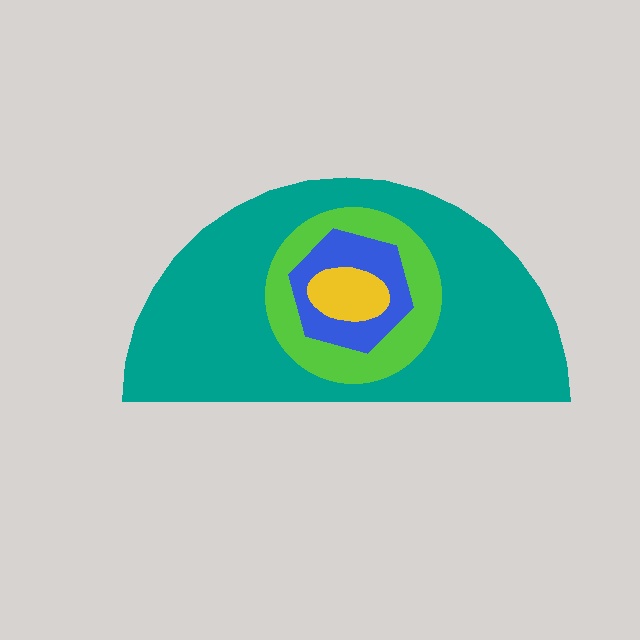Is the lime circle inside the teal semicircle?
Yes.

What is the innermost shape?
The yellow ellipse.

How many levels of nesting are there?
4.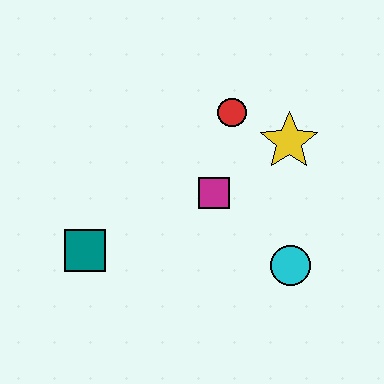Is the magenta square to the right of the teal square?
Yes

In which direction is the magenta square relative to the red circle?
The magenta square is below the red circle.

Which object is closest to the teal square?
The magenta square is closest to the teal square.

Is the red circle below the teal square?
No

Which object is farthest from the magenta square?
The teal square is farthest from the magenta square.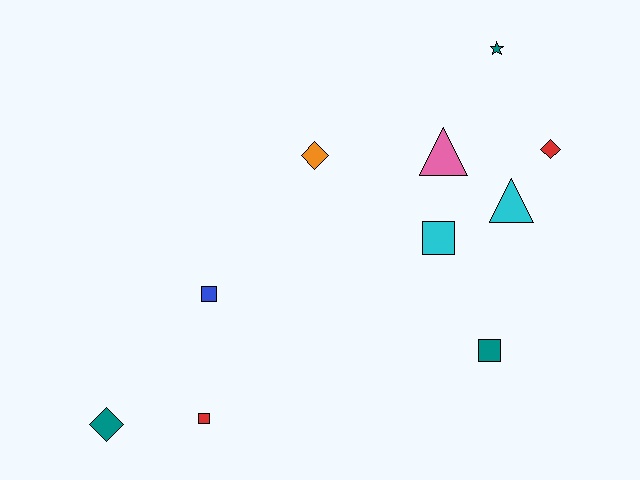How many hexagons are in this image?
There are no hexagons.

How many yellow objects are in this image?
There are no yellow objects.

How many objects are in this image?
There are 10 objects.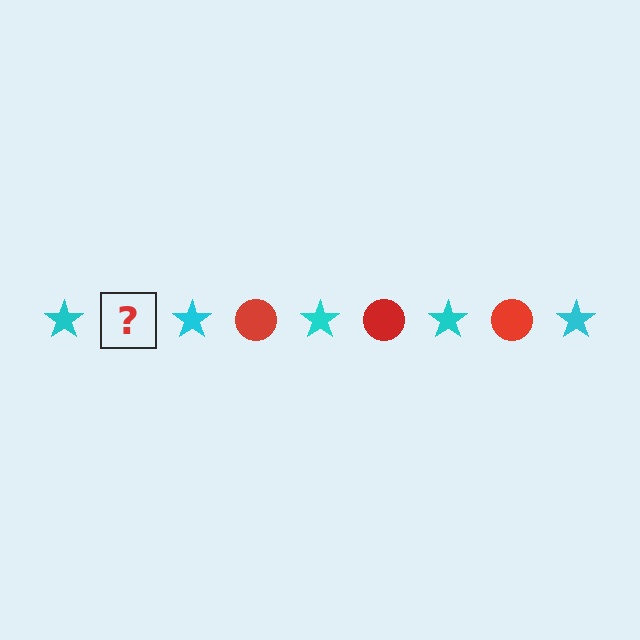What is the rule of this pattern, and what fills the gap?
The rule is that the pattern alternates between cyan star and red circle. The gap should be filled with a red circle.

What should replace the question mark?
The question mark should be replaced with a red circle.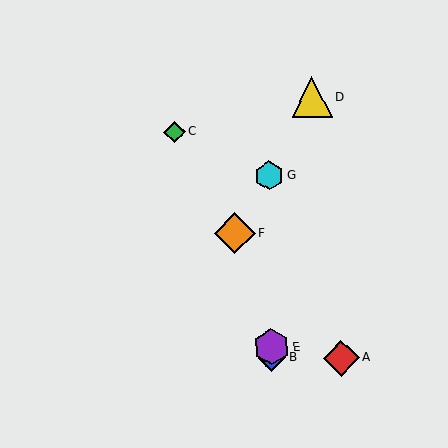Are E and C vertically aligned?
No, E is at x≈272 and C is at x≈174.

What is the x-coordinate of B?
Object B is at x≈272.